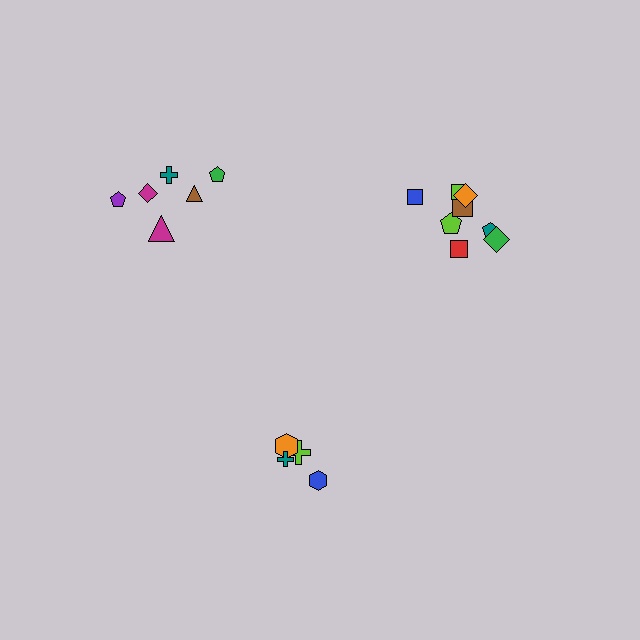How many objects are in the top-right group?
There are 8 objects.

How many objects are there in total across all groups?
There are 18 objects.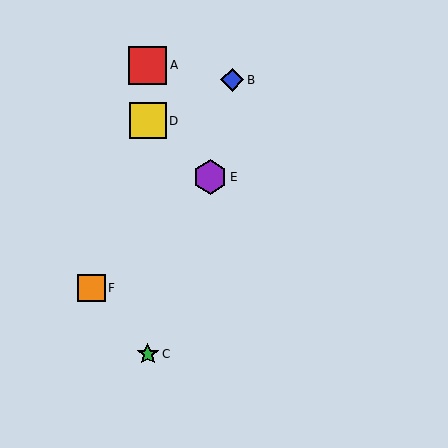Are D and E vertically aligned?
No, D is at x≈148 and E is at x≈210.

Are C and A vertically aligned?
Yes, both are at x≈148.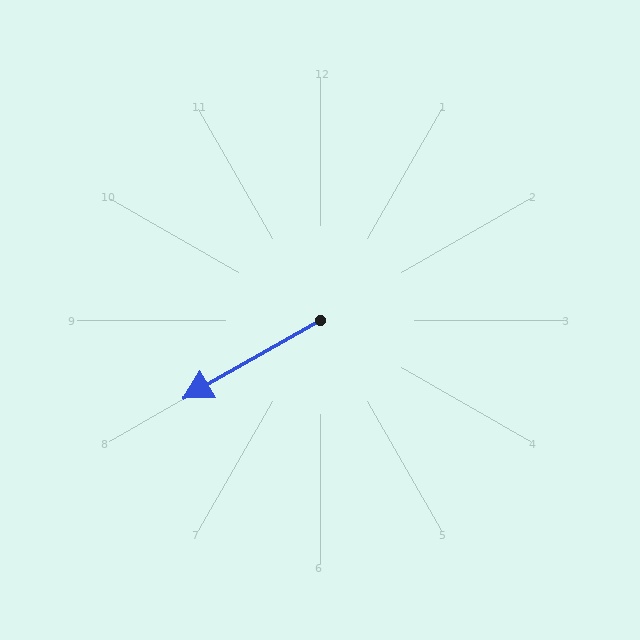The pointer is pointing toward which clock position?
Roughly 8 o'clock.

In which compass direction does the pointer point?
Southwest.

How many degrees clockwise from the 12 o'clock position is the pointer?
Approximately 240 degrees.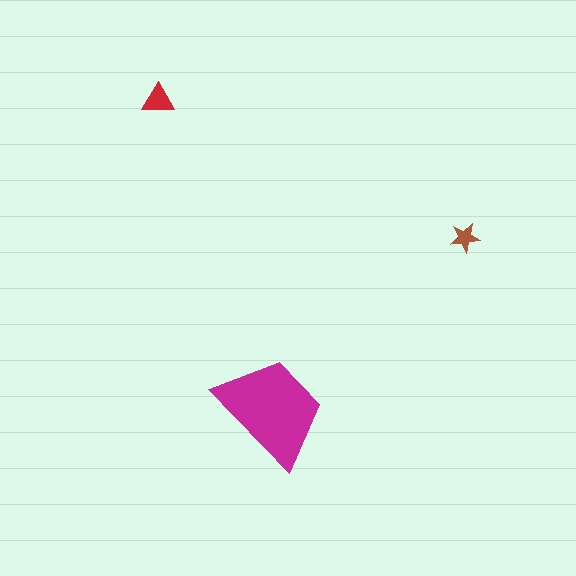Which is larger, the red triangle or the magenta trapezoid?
The magenta trapezoid.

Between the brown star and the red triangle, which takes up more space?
The red triangle.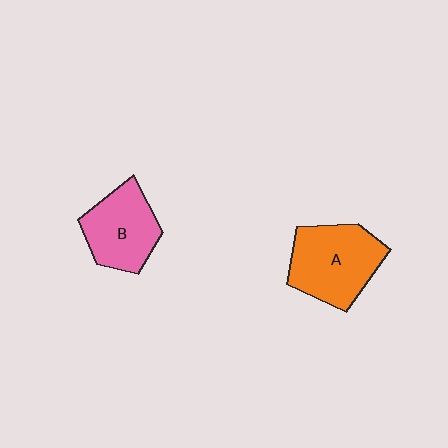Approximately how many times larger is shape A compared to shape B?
Approximately 1.2 times.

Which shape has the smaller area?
Shape B (pink).